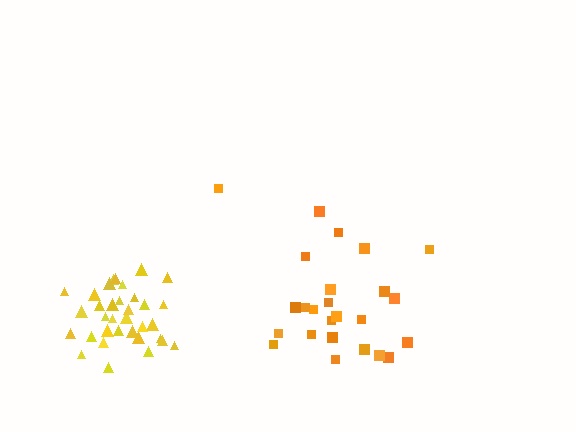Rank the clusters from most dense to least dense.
yellow, orange.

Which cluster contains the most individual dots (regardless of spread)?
Yellow (34).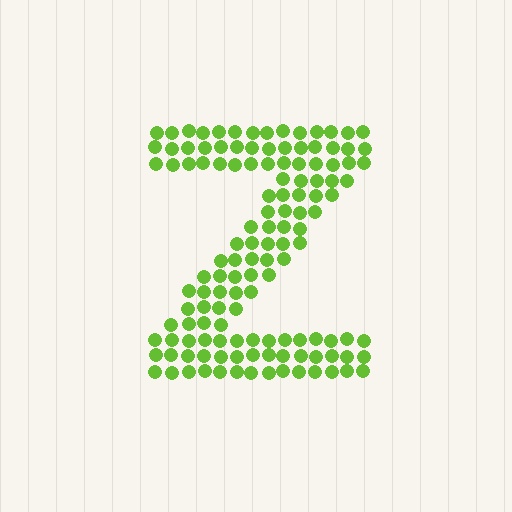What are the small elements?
The small elements are circles.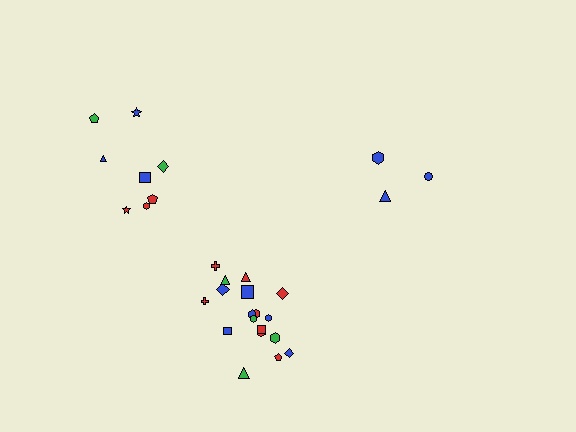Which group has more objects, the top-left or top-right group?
The top-left group.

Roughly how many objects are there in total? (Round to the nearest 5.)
Roughly 30 objects in total.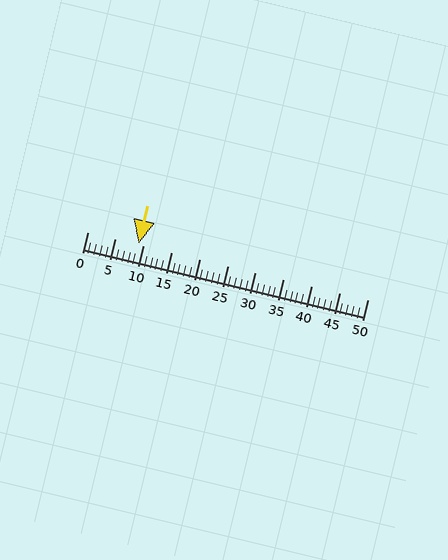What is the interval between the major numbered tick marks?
The major tick marks are spaced 5 units apart.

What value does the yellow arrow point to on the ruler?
The yellow arrow points to approximately 9.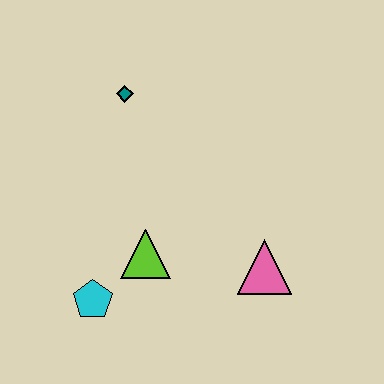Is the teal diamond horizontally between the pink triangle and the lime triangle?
No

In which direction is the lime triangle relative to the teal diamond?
The lime triangle is below the teal diamond.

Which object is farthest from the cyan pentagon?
The teal diamond is farthest from the cyan pentagon.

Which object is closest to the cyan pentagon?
The lime triangle is closest to the cyan pentagon.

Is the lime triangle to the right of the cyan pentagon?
Yes